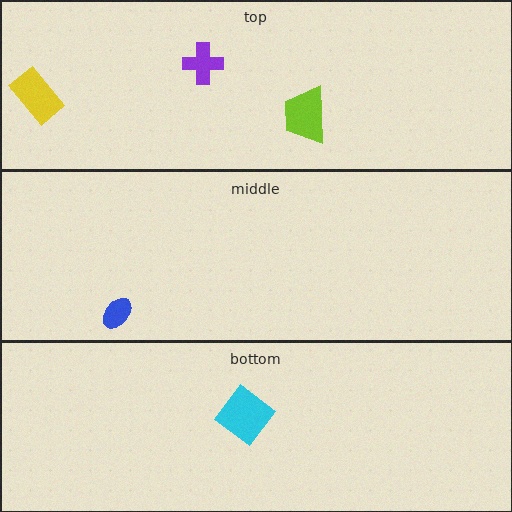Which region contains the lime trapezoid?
The top region.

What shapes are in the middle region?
The blue ellipse.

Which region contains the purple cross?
The top region.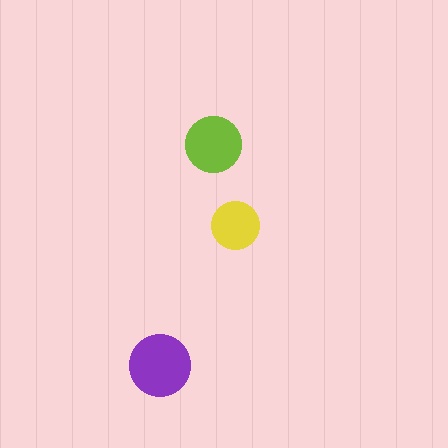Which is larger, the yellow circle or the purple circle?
The purple one.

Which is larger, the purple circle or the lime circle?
The purple one.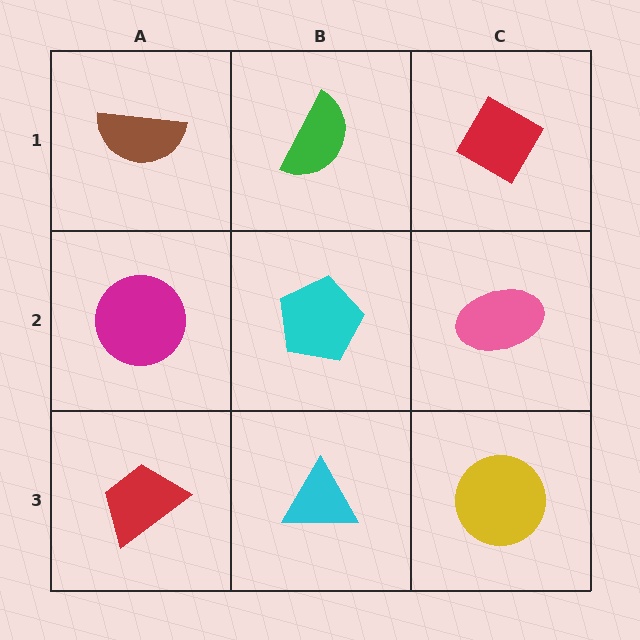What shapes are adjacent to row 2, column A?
A brown semicircle (row 1, column A), a red trapezoid (row 3, column A), a cyan pentagon (row 2, column B).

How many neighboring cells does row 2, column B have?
4.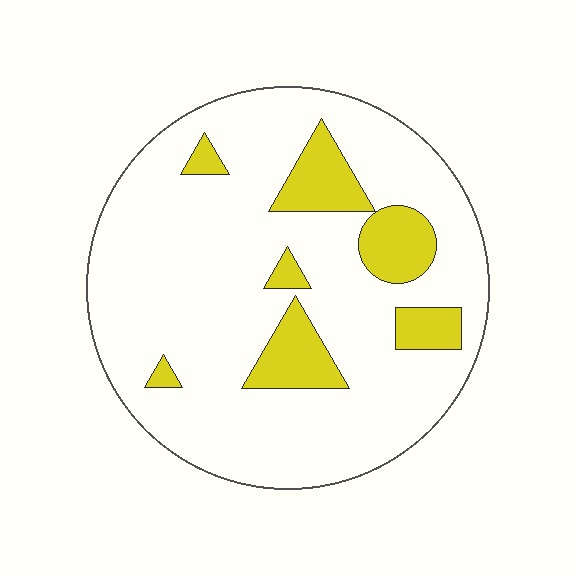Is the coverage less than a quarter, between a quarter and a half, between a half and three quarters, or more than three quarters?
Less than a quarter.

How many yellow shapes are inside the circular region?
7.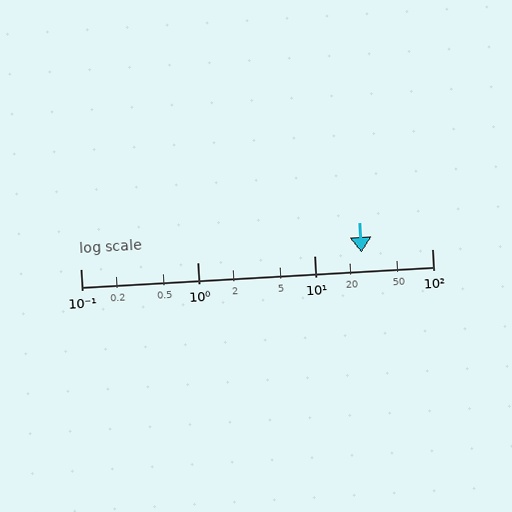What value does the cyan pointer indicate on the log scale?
The pointer indicates approximately 25.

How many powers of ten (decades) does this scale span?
The scale spans 3 decades, from 0.1 to 100.